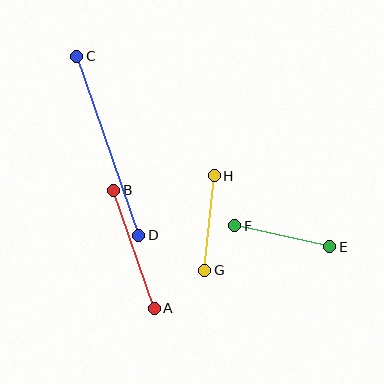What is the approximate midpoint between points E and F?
The midpoint is at approximately (282, 236) pixels.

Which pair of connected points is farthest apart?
Points C and D are farthest apart.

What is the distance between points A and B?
The distance is approximately 124 pixels.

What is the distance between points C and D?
The distance is approximately 189 pixels.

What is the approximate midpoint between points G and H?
The midpoint is at approximately (210, 223) pixels.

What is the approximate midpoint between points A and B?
The midpoint is at approximately (134, 249) pixels.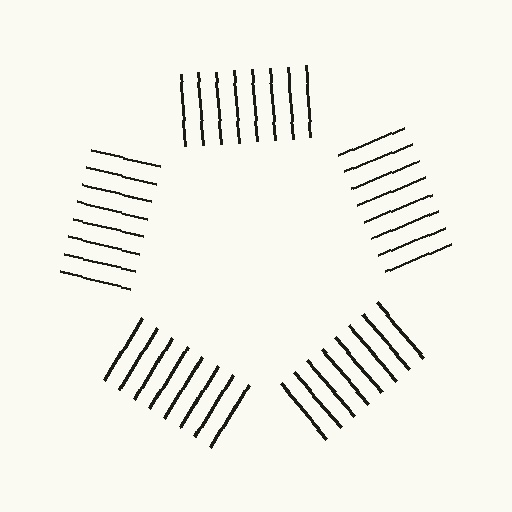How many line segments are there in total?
40 — 8 along each of the 5 edges.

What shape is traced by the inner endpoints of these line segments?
An illusory pentagon — the line segments terminate on its edges but no continuous stroke is drawn.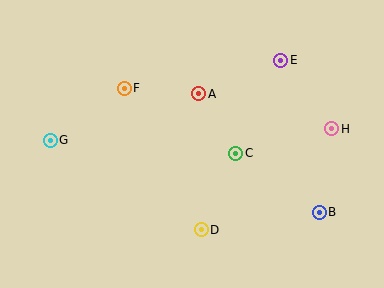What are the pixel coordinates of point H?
Point H is at (332, 129).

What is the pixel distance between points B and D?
The distance between B and D is 119 pixels.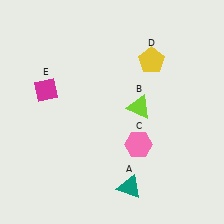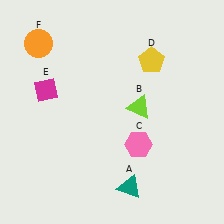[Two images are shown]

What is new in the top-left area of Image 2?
An orange circle (F) was added in the top-left area of Image 2.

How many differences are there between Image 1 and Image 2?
There is 1 difference between the two images.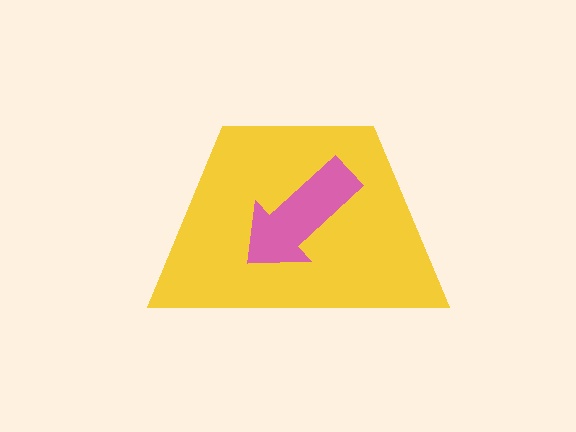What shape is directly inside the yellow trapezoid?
The pink arrow.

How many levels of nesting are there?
2.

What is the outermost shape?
The yellow trapezoid.